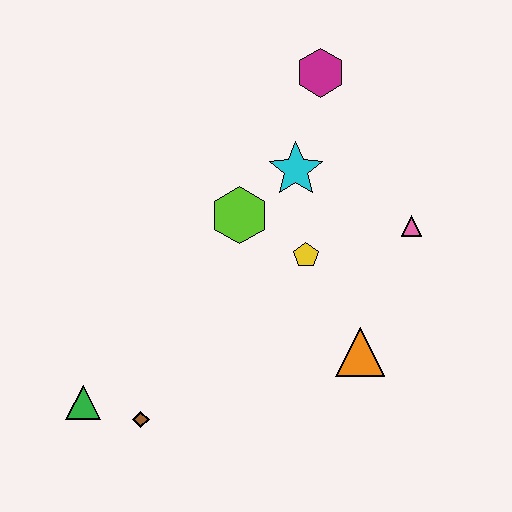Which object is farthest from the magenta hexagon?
The green triangle is farthest from the magenta hexagon.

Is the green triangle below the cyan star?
Yes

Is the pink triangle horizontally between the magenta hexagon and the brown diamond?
No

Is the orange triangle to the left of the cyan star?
No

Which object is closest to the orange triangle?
The yellow pentagon is closest to the orange triangle.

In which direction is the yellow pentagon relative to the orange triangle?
The yellow pentagon is above the orange triangle.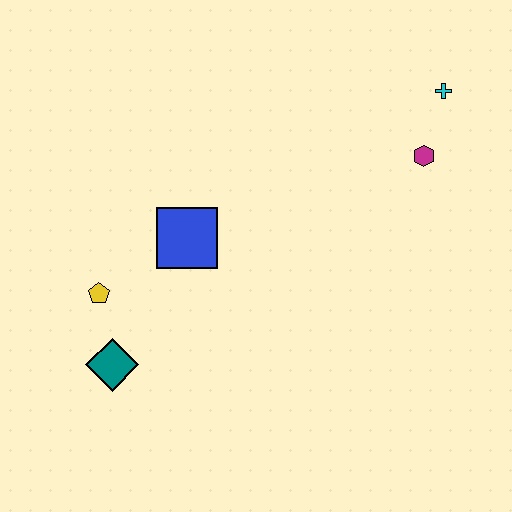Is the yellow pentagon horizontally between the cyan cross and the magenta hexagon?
No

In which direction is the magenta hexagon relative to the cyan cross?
The magenta hexagon is below the cyan cross.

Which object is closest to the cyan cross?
The magenta hexagon is closest to the cyan cross.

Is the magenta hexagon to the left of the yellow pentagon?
No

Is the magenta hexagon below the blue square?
No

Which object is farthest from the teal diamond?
The cyan cross is farthest from the teal diamond.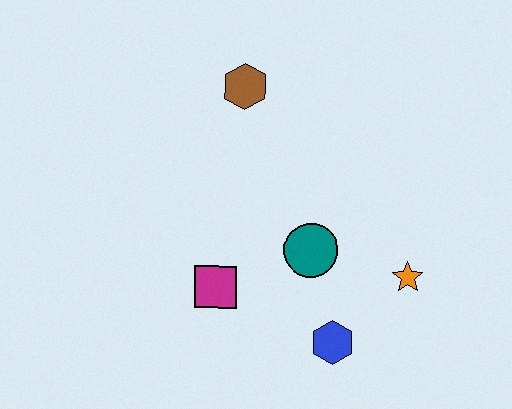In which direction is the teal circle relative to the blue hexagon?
The teal circle is above the blue hexagon.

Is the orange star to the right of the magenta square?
Yes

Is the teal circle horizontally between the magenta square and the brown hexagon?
No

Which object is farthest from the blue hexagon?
The brown hexagon is farthest from the blue hexagon.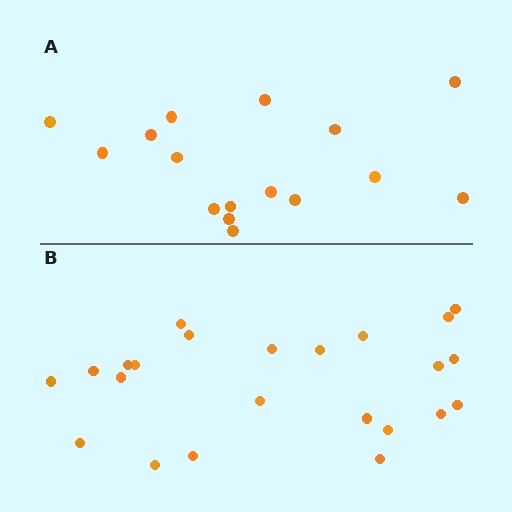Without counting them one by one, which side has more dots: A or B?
Region B (the bottom region) has more dots.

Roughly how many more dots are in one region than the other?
Region B has roughly 8 or so more dots than region A.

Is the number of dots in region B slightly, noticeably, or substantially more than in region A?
Region B has noticeably more, but not dramatically so. The ratio is roughly 1.4 to 1.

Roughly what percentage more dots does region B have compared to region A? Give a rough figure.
About 45% more.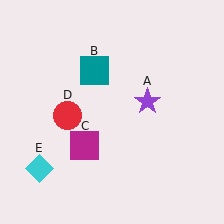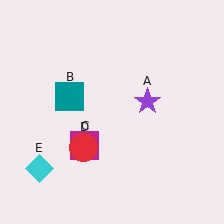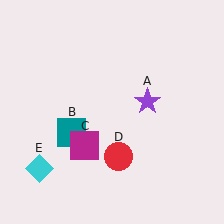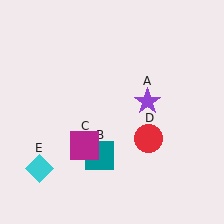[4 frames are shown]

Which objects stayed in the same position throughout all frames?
Purple star (object A) and magenta square (object C) and cyan diamond (object E) remained stationary.